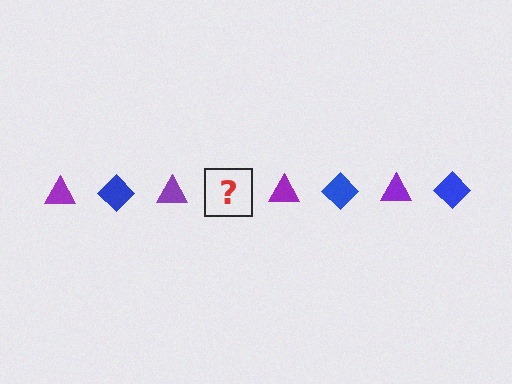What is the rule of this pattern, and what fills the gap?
The rule is that the pattern alternates between purple triangle and blue diamond. The gap should be filled with a blue diamond.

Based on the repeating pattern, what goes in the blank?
The blank should be a blue diamond.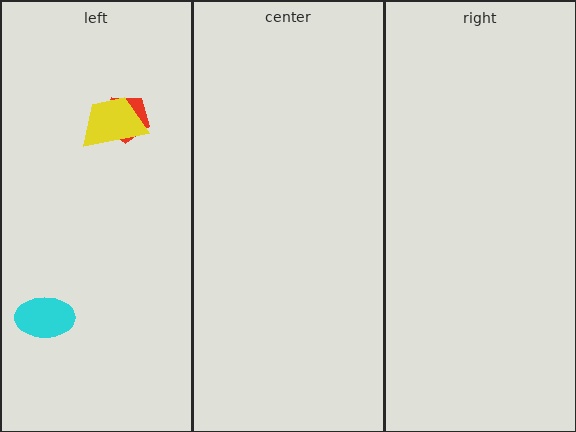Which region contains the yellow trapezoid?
The left region.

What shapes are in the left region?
The cyan ellipse, the red pentagon, the yellow trapezoid.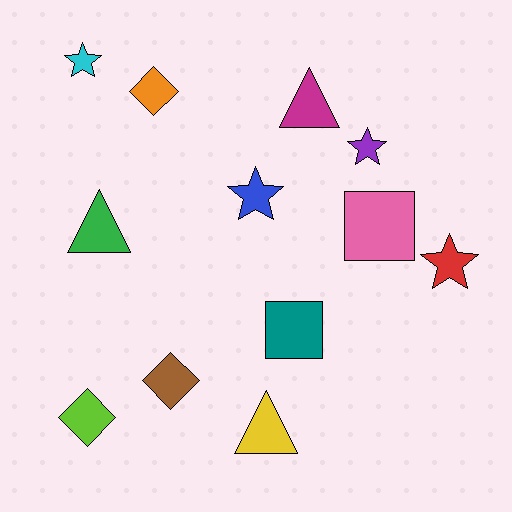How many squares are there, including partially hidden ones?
There are 2 squares.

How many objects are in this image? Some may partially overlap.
There are 12 objects.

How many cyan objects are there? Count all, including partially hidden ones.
There is 1 cyan object.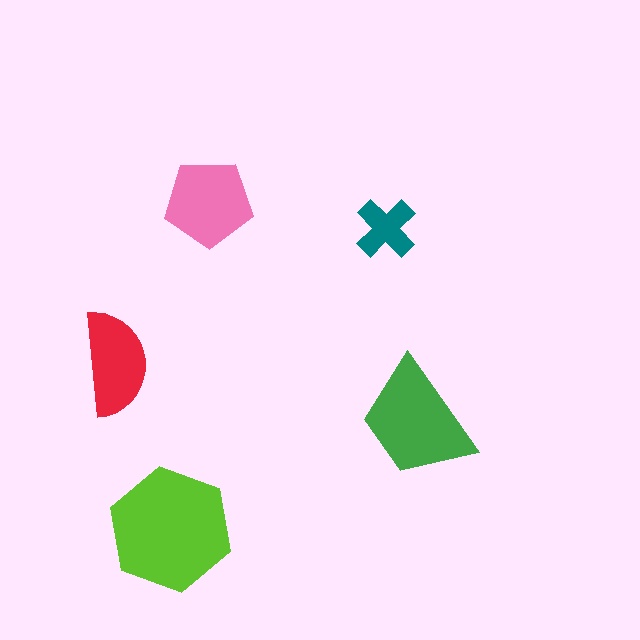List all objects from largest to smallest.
The lime hexagon, the green trapezoid, the pink pentagon, the red semicircle, the teal cross.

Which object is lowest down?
The lime hexagon is bottommost.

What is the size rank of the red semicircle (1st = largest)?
4th.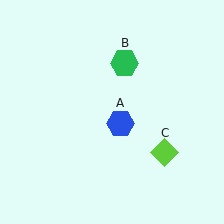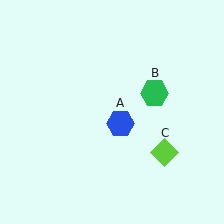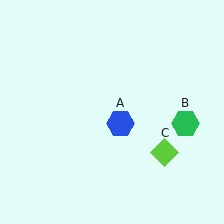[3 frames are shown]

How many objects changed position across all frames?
1 object changed position: green hexagon (object B).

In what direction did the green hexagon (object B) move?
The green hexagon (object B) moved down and to the right.